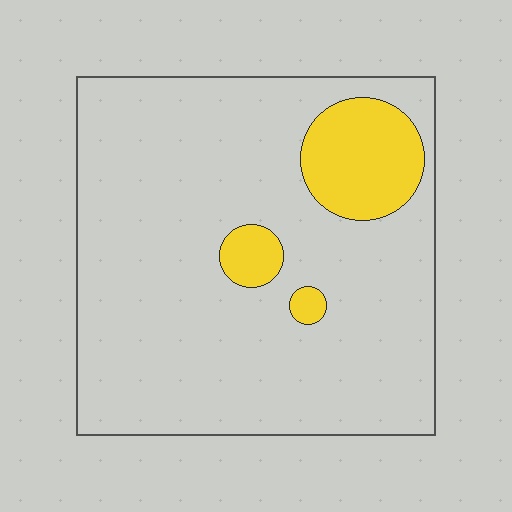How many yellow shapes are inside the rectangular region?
3.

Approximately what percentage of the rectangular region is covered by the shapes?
Approximately 15%.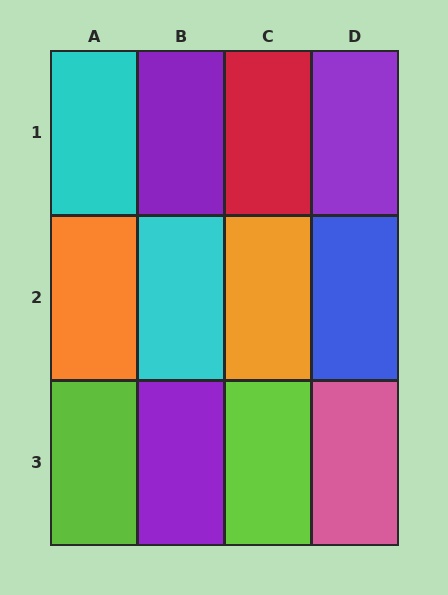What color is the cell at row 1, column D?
Purple.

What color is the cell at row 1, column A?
Cyan.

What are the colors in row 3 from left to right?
Lime, purple, lime, pink.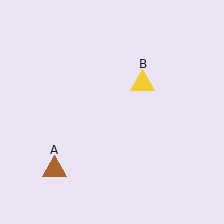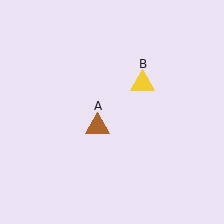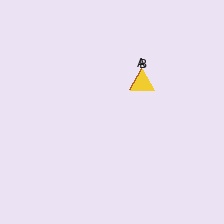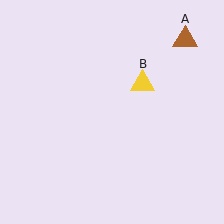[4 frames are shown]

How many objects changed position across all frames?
1 object changed position: brown triangle (object A).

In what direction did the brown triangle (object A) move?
The brown triangle (object A) moved up and to the right.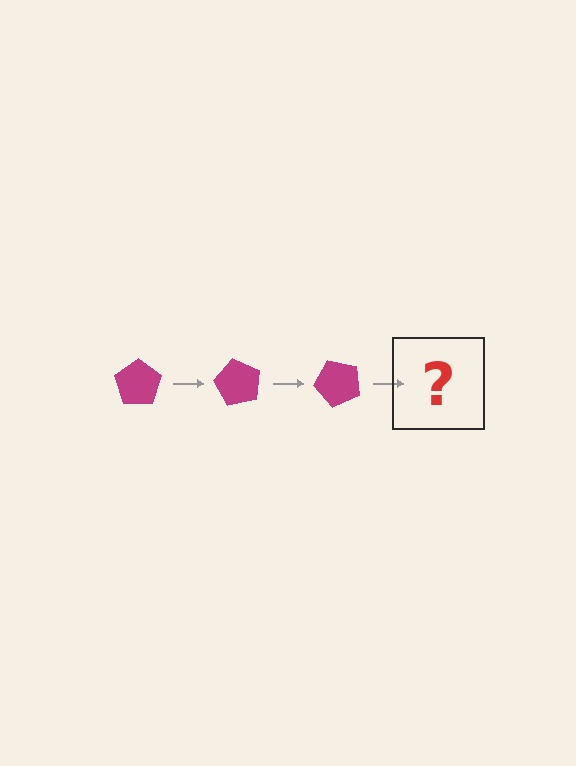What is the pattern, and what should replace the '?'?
The pattern is that the pentagon rotates 60 degrees each step. The '?' should be a magenta pentagon rotated 180 degrees.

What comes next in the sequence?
The next element should be a magenta pentagon rotated 180 degrees.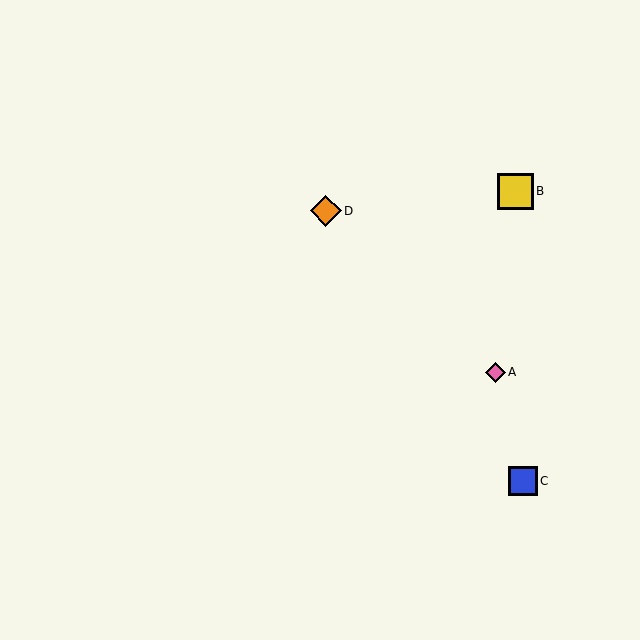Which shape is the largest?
The yellow square (labeled B) is the largest.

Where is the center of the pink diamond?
The center of the pink diamond is at (495, 372).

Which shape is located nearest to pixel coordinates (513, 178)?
The yellow square (labeled B) at (515, 191) is nearest to that location.